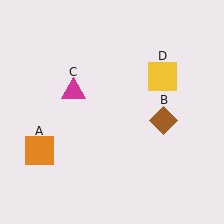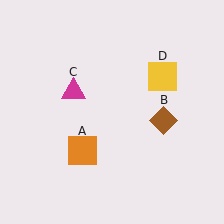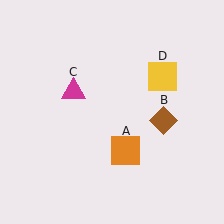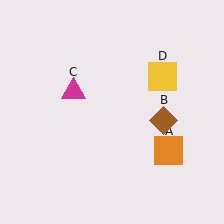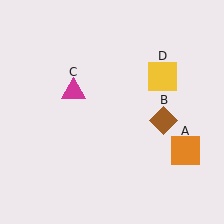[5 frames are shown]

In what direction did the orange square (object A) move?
The orange square (object A) moved right.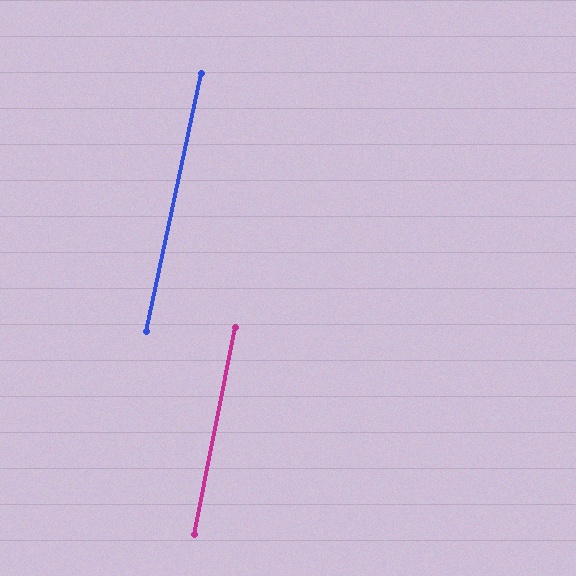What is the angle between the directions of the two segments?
Approximately 1 degree.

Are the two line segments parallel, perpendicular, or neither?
Parallel — their directions differ by only 1.0°.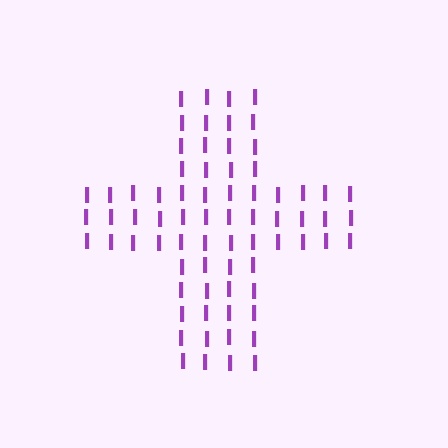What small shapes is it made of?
It is made of small letter I's.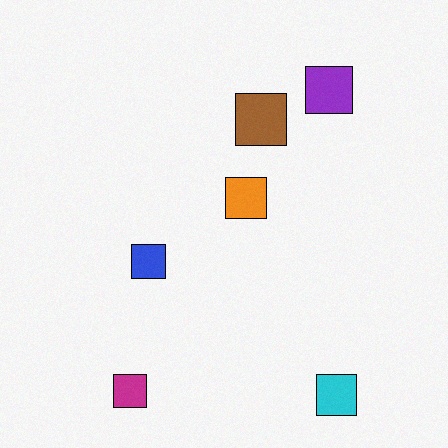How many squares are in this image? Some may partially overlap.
There are 6 squares.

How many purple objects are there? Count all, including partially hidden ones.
There is 1 purple object.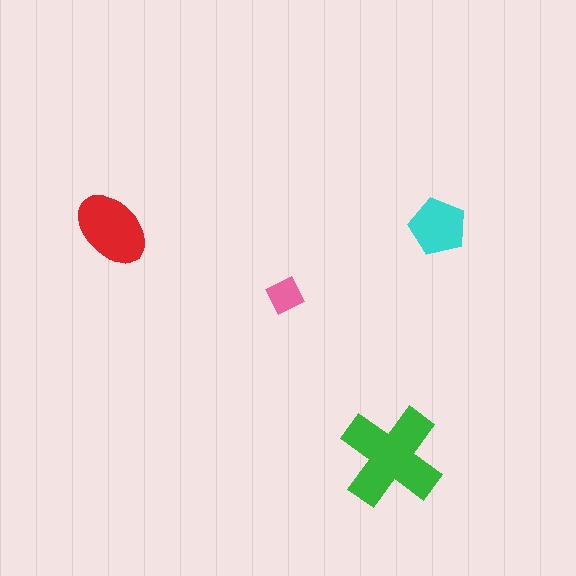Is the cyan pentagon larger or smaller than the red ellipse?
Smaller.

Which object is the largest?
The green cross.